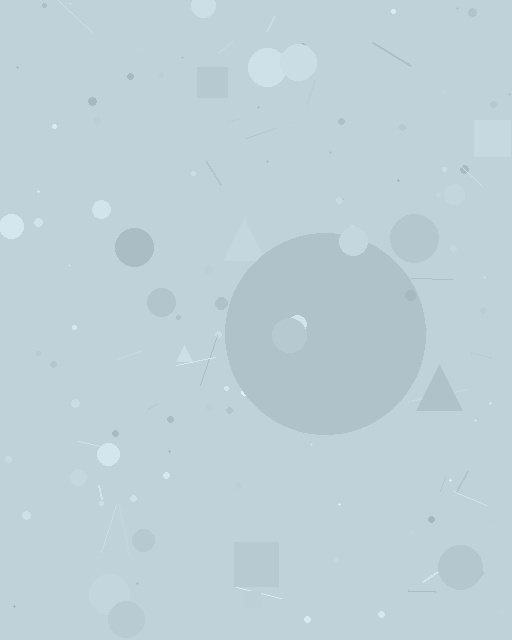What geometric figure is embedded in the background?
A circle is embedded in the background.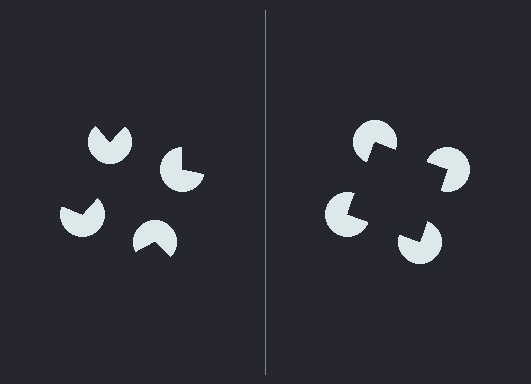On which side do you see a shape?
An illusory square appears on the right side. On the left side the wedge cuts are rotated, so no coherent shape forms.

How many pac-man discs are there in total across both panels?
8 — 4 on each side.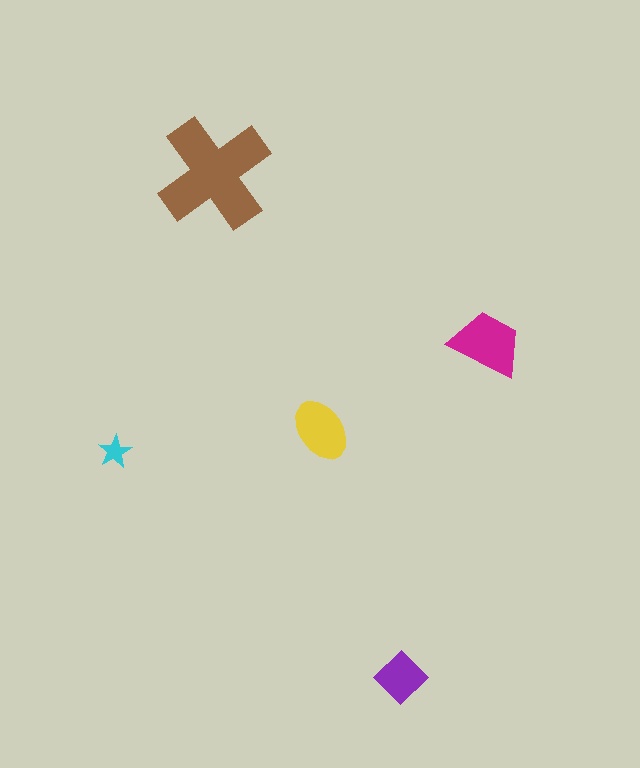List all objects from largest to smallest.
The brown cross, the magenta trapezoid, the yellow ellipse, the purple diamond, the cyan star.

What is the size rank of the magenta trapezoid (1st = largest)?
2nd.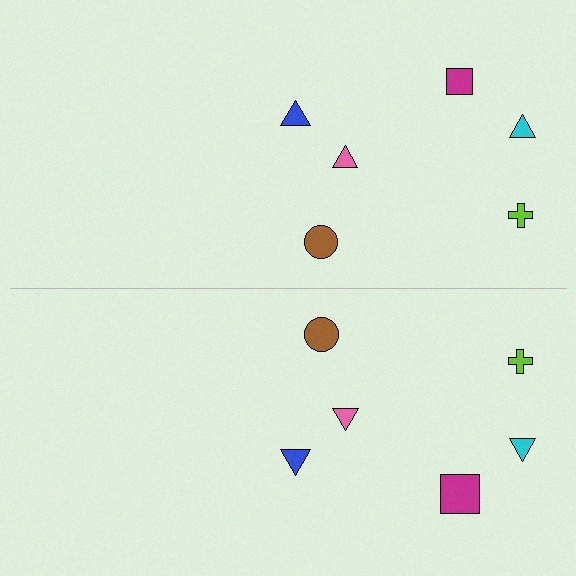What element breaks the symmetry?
The magenta square on the bottom side has a different size than its mirror counterpart.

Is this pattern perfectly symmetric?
No, the pattern is not perfectly symmetric. The magenta square on the bottom side has a different size than its mirror counterpart.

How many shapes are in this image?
There are 12 shapes in this image.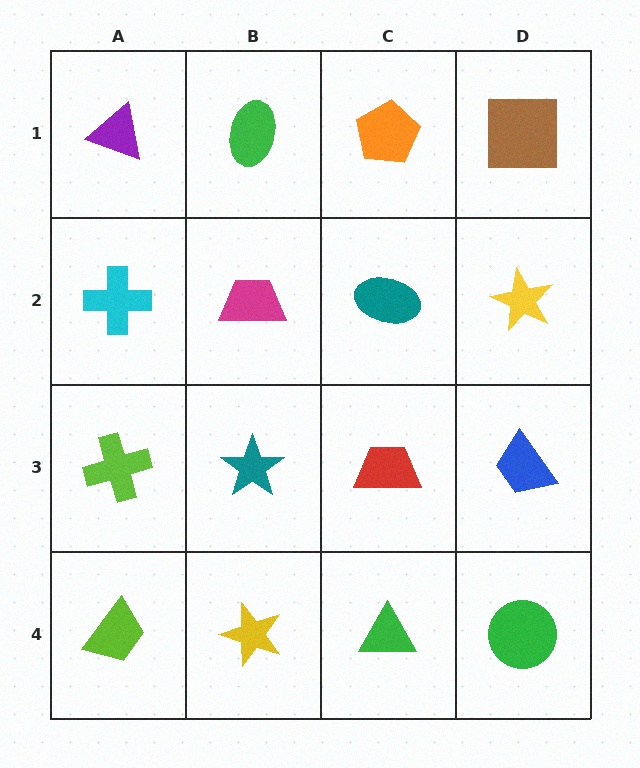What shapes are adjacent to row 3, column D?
A yellow star (row 2, column D), a green circle (row 4, column D), a red trapezoid (row 3, column C).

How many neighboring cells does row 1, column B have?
3.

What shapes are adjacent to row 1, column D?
A yellow star (row 2, column D), an orange pentagon (row 1, column C).